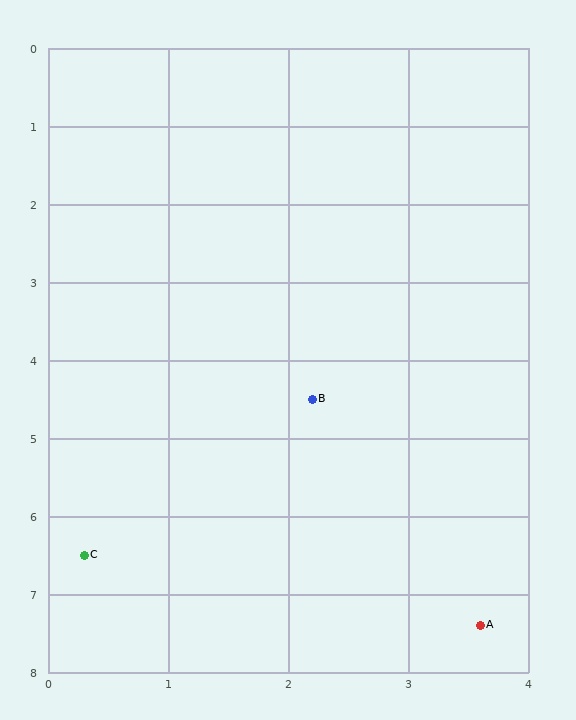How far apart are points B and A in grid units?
Points B and A are about 3.2 grid units apart.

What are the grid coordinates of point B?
Point B is at approximately (2.2, 4.5).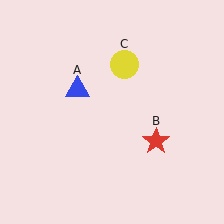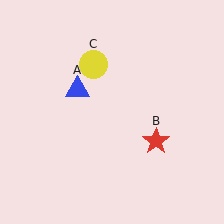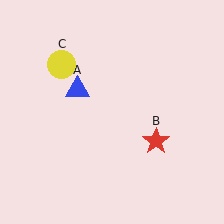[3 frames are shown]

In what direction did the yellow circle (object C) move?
The yellow circle (object C) moved left.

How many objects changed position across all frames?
1 object changed position: yellow circle (object C).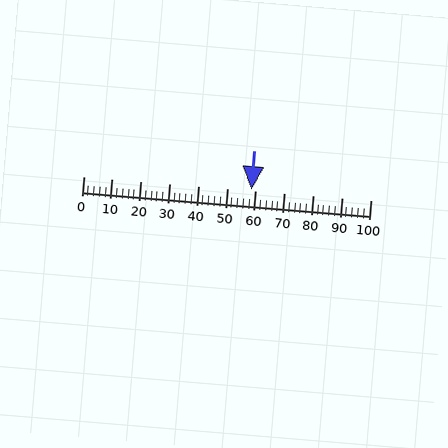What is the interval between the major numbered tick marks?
The major tick marks are spaced 10 units apart.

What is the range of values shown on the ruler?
The ruler shows values from 0 to 100.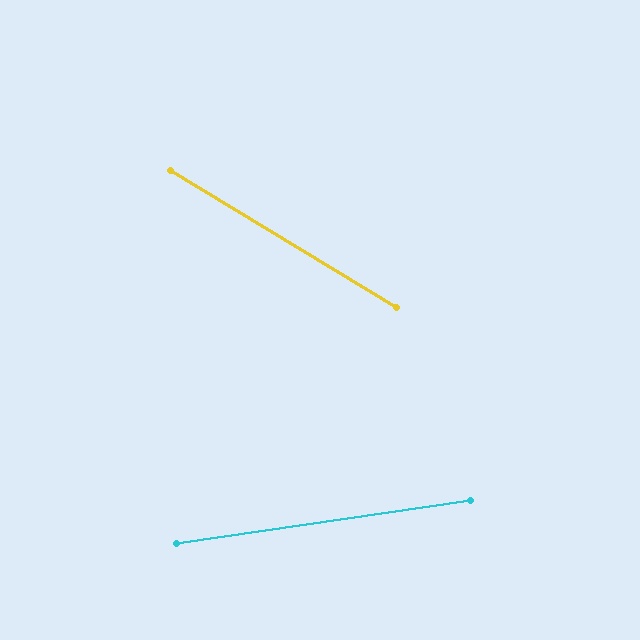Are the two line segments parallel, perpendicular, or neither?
Neither parallel nor perpendicular — they differ by about 40°.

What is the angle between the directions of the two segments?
Approximately 40 degrees.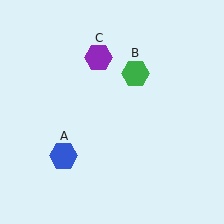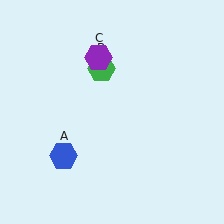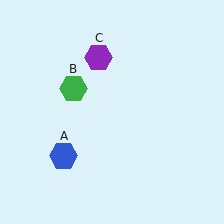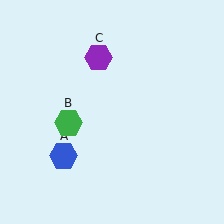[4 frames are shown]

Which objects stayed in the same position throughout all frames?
Blue hexagon (object A) and purple hexagon (object C) remained stationary.